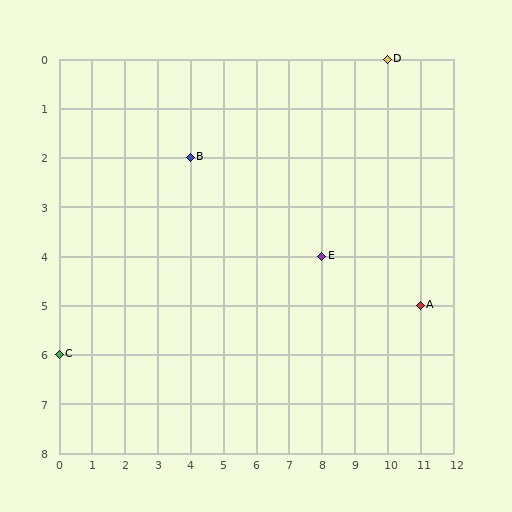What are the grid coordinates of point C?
Point C is at grid coordinates (0, 6).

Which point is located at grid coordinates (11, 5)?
Point A is at (11, 5).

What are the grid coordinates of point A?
Point A is at grid coordinates (11, 5).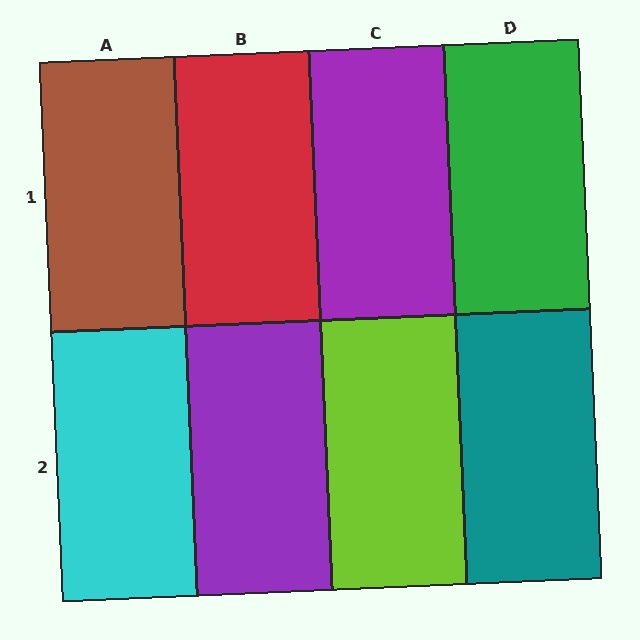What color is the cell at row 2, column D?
Teal.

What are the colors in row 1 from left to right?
Brown, red, purple, green.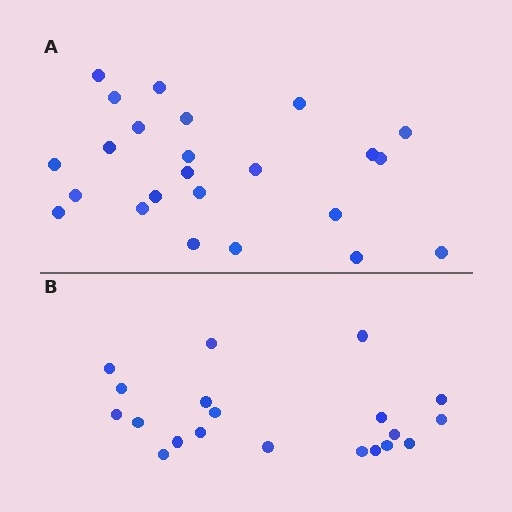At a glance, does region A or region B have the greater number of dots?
Region A (the top region) has more dots.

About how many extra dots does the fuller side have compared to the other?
Region A has about 4 more dots than region B.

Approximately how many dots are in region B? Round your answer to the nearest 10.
About 20 dots.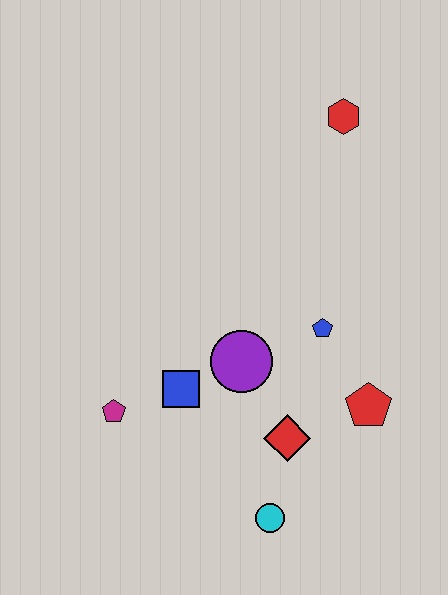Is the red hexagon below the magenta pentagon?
No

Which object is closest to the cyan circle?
The red diamond is closest to the cyan circle.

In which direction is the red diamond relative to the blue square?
The red diamond is to the right of the blue square.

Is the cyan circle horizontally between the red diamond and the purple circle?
Yes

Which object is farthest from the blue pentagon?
The magenta pentagon is farthest from the blue pentagon.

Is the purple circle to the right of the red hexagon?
No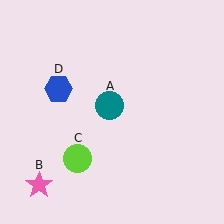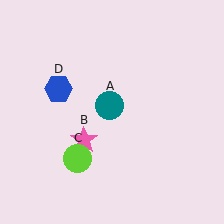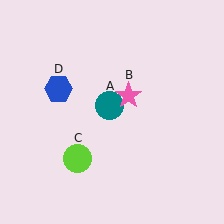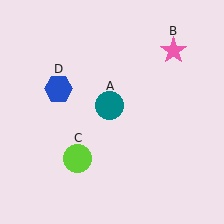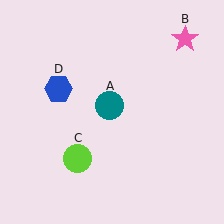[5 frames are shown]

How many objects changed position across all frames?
1 object changed position: pink star (object B).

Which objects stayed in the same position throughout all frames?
Teal circle (object A) and lime circle (object C) and blue hexagon (object D) remained stationary.